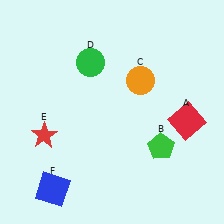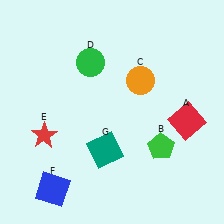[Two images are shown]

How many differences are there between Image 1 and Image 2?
There is 1 difference between the two images.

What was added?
A teal square (G) was added in Image 2.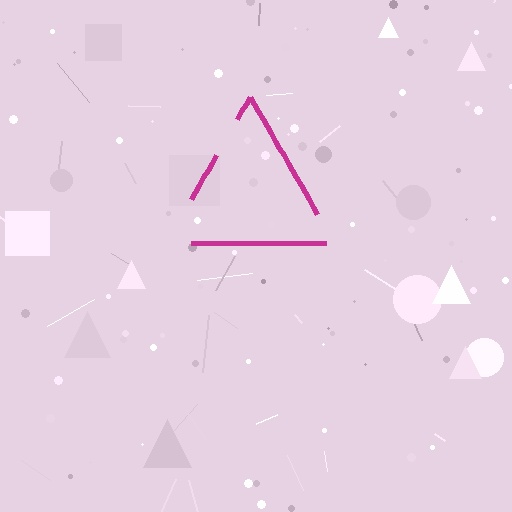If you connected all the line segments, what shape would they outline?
They would outline a triangle.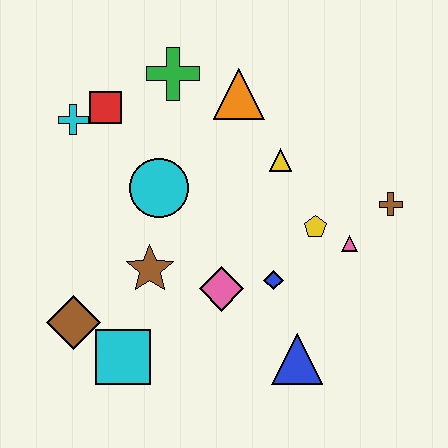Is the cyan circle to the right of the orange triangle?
No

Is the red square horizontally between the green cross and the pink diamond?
No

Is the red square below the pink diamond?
No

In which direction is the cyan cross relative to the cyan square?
The cyan cross is above the cyan square.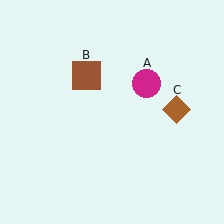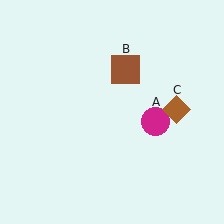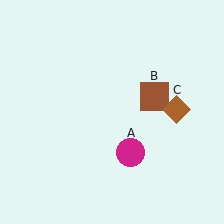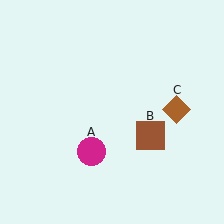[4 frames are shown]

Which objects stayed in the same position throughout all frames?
Brown diamond (object C) remained stationary.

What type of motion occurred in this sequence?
The magenta circle (object A), brown square (object B) rotated clockwise around the center of the scene.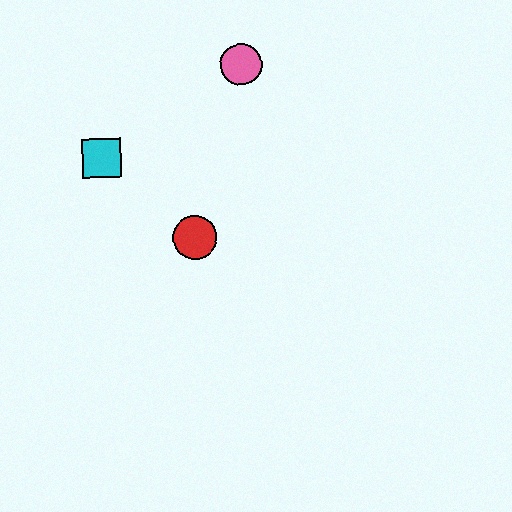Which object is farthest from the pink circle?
The red circle is farthest from the pink circle.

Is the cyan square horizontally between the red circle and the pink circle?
No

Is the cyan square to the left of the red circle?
Yes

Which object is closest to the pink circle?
The cyan square is closest to the pink circle.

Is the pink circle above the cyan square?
Yes